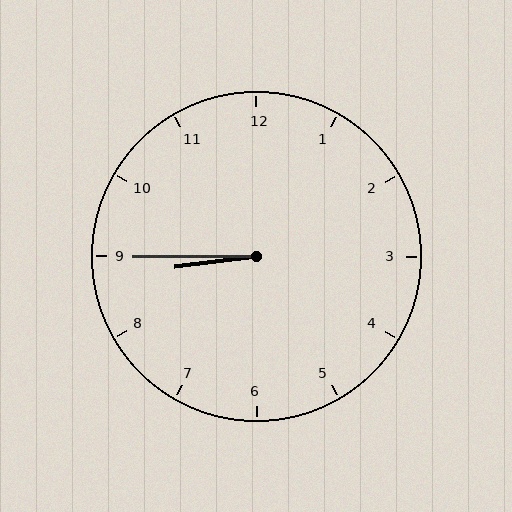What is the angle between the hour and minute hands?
Approximately 8 degrees.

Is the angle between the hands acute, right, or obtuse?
It is acute.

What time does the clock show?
8:45.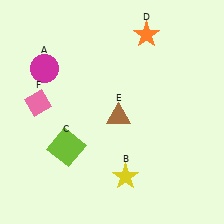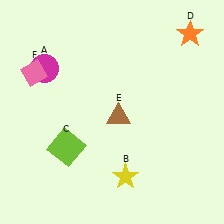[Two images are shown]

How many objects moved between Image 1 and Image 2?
2 objects moved between the two images.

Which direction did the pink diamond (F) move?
The pink diamond (F) moved up.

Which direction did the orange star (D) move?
The orange star (D) moved right.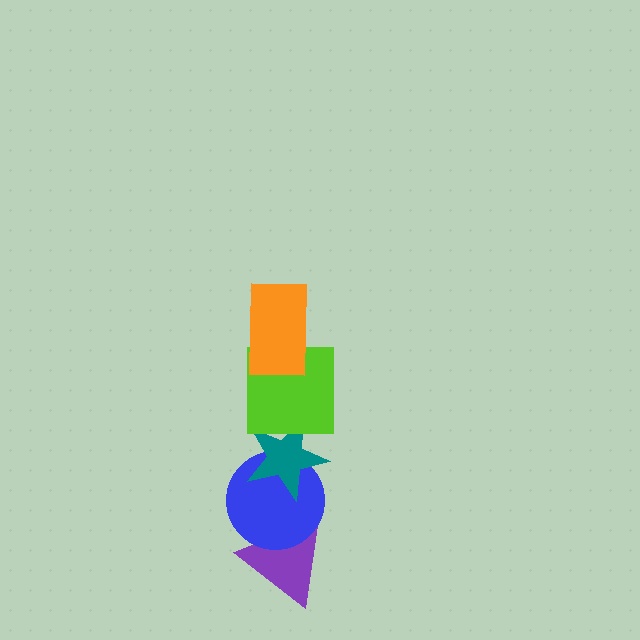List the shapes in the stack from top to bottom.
From top to bottom: the orange rectangle, the lime square, the teal star, the blue circle, the purple triangle.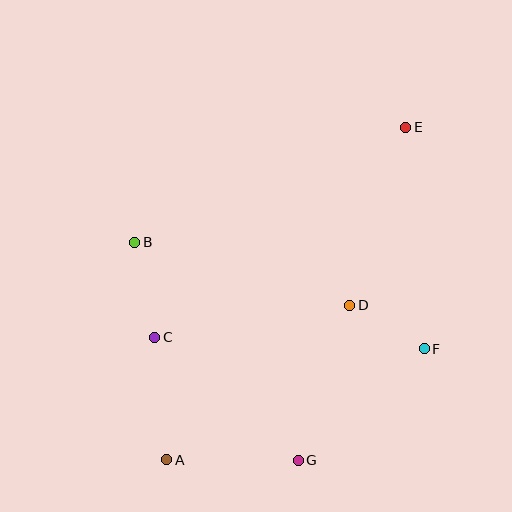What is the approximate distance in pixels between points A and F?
The distance between A and F is approximately 280 pixels.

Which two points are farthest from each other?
Points A and E are farthest from each other.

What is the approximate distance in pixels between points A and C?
The distance between A and C is approximately 123 pixels.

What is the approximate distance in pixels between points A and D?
The distance between A and D is approximately 239 pixels.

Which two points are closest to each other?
Points D and F are closest to each other.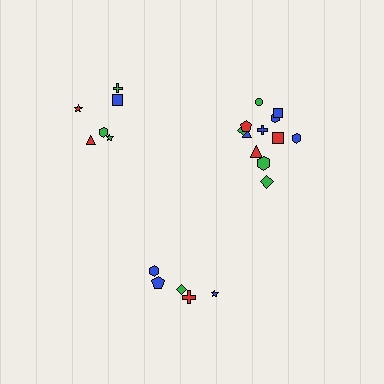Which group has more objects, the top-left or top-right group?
The top-right group.